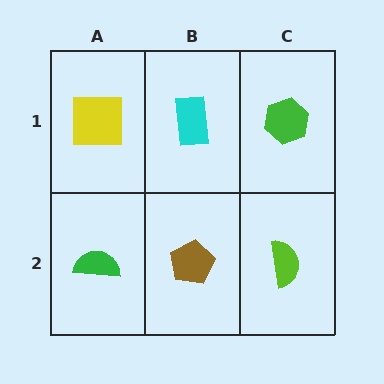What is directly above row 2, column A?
A yellow square.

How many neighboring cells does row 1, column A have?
2.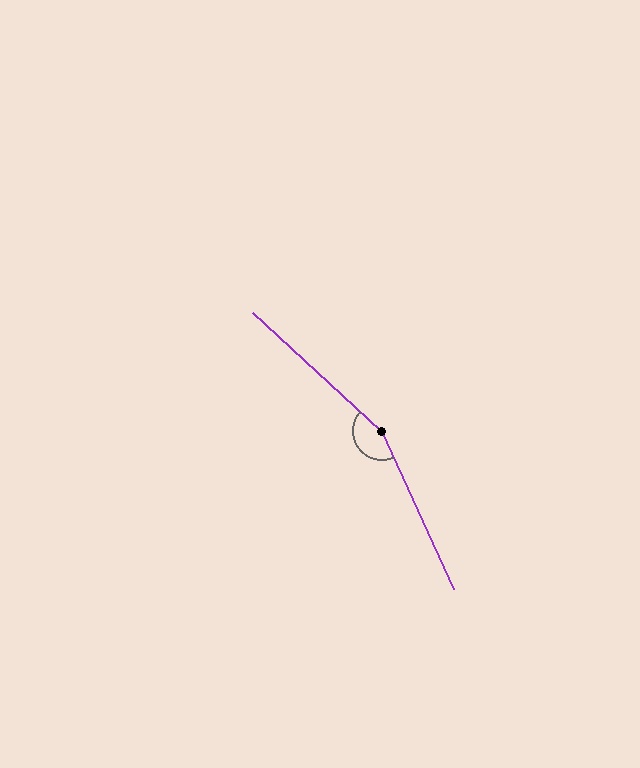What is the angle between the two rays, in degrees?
Approximately 157 degrees.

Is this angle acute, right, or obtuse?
It is obtuse.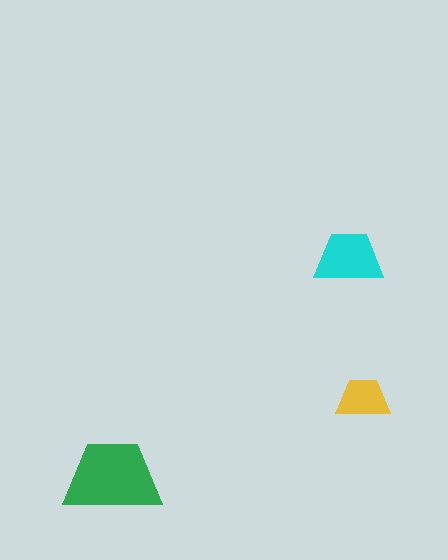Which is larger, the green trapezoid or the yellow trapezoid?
The green one.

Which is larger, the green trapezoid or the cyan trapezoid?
The green one.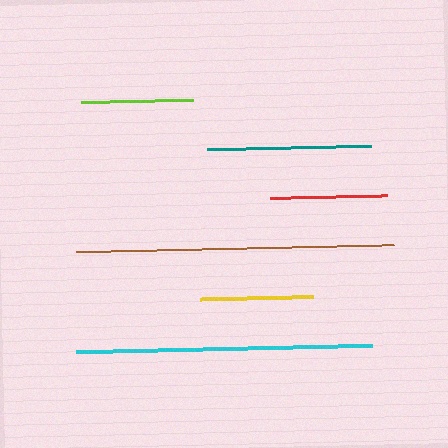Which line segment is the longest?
The brown line is the longest at approximately 317 pixels.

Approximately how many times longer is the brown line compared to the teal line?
The brown line is approximately 1.9 times the length of the teal line.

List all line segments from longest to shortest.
From longest to shortest: brown, cyan, teal, red, yellow, lime.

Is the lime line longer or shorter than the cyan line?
The cyan line is longer than the lime line.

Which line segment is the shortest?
The lime line is the shortest at approximately 112 pixels.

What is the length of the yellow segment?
The yellow segment is approximately 113 pixels long.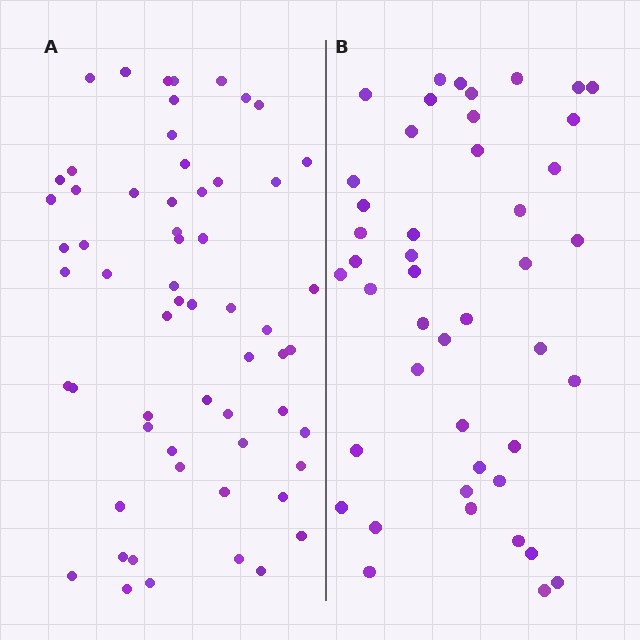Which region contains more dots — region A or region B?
Region A (the left region) has more dots.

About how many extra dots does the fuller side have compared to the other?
Region A has approximately 15 more dots than region B.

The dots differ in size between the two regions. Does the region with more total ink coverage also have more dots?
No. Region B has more total ink coverage because its dots are larger, but region A actually contains more individual dots. Total area can be misleading — the number of items is what matters here.